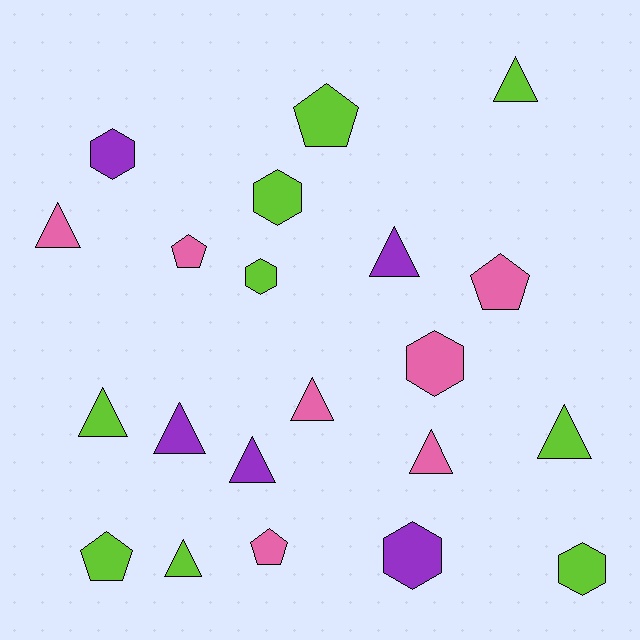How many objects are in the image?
There are 21 objects.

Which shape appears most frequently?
Triangle, with 10 objects.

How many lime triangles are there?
There are 4 lime triangles.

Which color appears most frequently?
Lime, with 9 objects.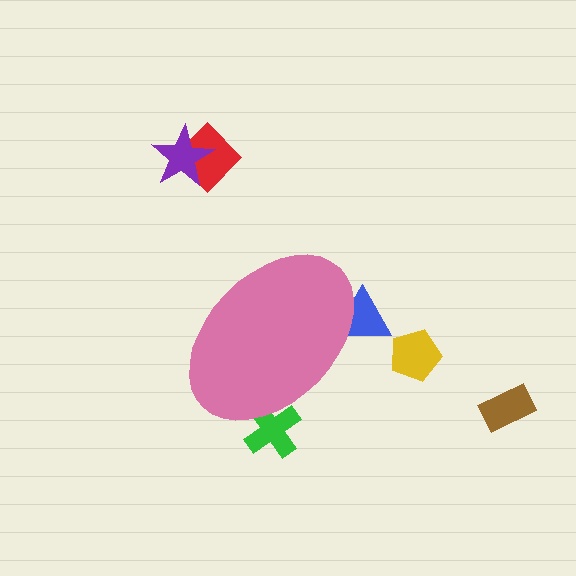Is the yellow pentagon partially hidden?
No, the yellow pentagon is fully visible.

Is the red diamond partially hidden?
No, the red diamond is fully visible.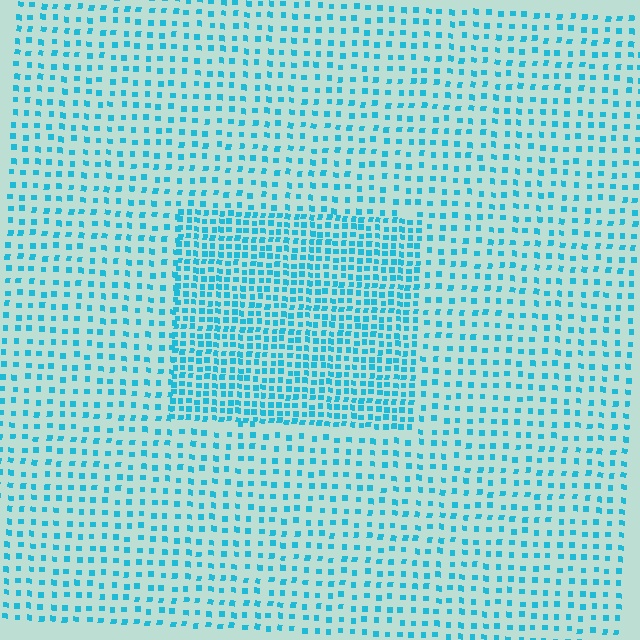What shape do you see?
I see a rectangle.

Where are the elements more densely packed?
The elements are more densely packed inside the rectangle boundary.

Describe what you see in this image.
The image contains small cyan elements arranged at two different densities. A rectangle-shaped region is visible where the elements are more densely packed than the surrounding area.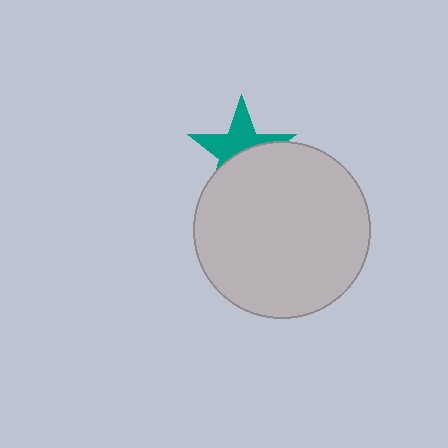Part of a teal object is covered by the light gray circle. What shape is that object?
It is a star.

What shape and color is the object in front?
The object in front is a light gray circle.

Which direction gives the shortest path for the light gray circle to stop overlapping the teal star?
Moving down gives the shortest separation.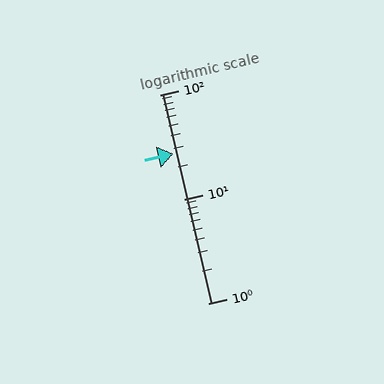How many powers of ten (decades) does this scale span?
The scale spans 2 decades, from 1 to 100.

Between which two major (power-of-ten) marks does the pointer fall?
The pointer is between 10 and 100.